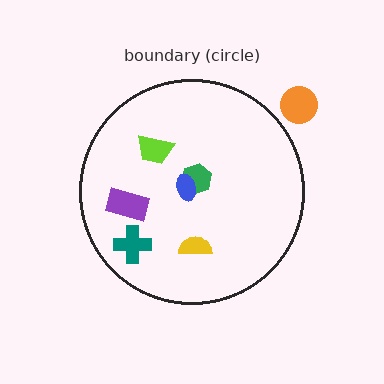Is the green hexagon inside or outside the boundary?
Inside.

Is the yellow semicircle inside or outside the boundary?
Inside.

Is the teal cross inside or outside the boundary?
Inside.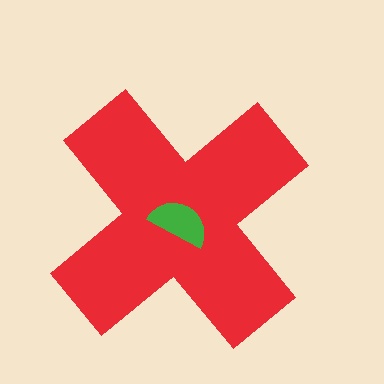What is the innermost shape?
The green semicircle.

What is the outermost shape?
The red cross.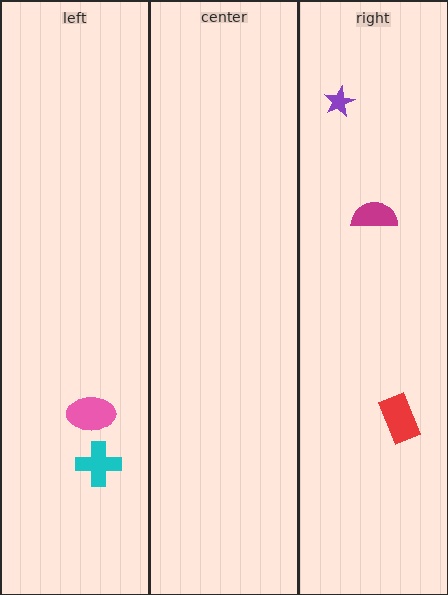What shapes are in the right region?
The red rectangle, the magenta semicircle, the purple star.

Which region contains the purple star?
The right region.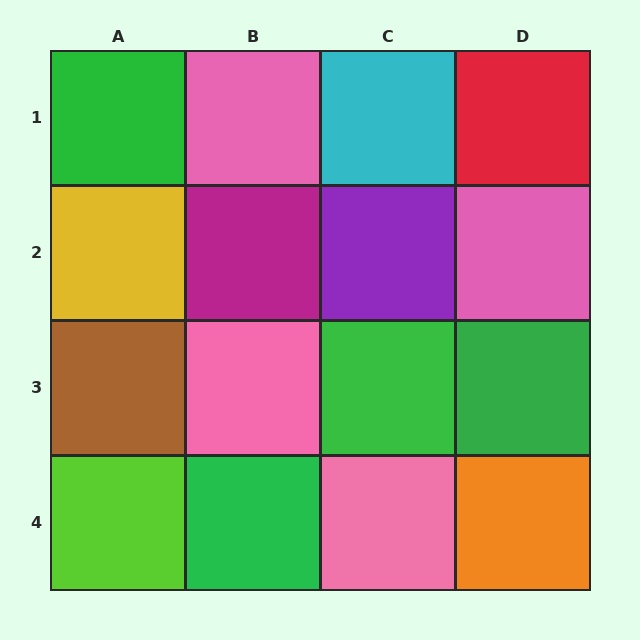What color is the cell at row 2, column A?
Yellow.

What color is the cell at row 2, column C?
Purple.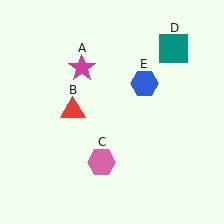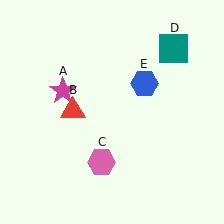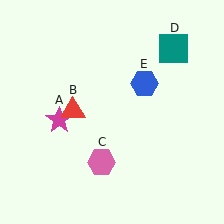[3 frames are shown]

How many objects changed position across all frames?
1 object changed position: magenta star (object A).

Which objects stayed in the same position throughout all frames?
Red triangle (object B) and pink hexagon (object C) and teal square (object D) and blue hexagon (object E) remained stationary.